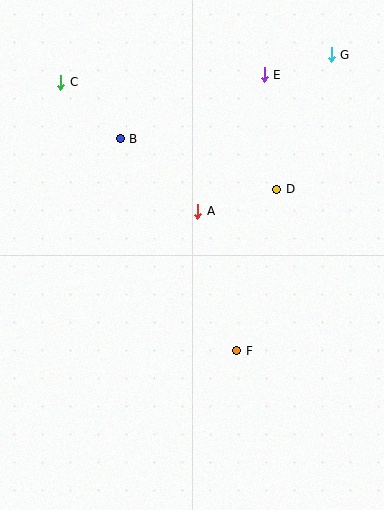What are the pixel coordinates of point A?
Point A is at (198, 211).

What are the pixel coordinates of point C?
Point C is at (61, 82).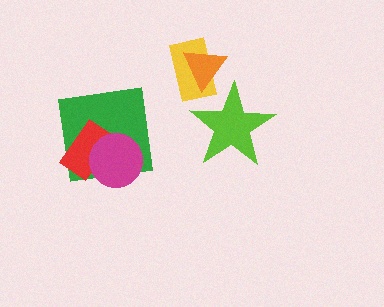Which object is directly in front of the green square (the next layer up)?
The red rectangle is directly in front of the green square.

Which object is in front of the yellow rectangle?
The orange triangle is in front of the yellow rectangle.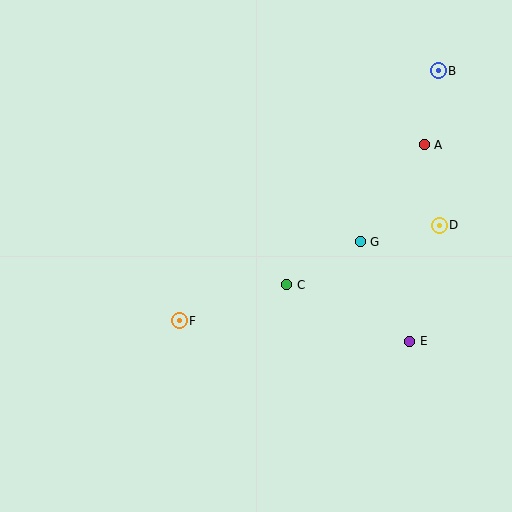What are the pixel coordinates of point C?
Point C is at (287, 285).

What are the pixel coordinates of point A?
Point A is at (424, 145).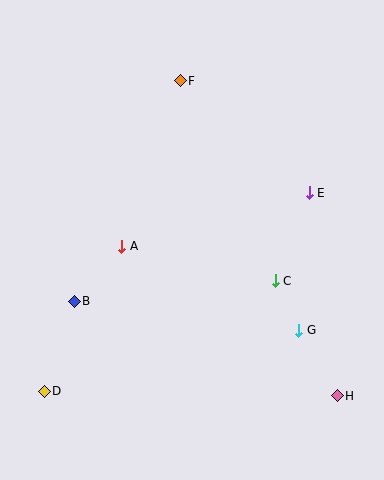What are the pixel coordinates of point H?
Point H is at (337, 396).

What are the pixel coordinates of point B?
Point B is at (74, 301).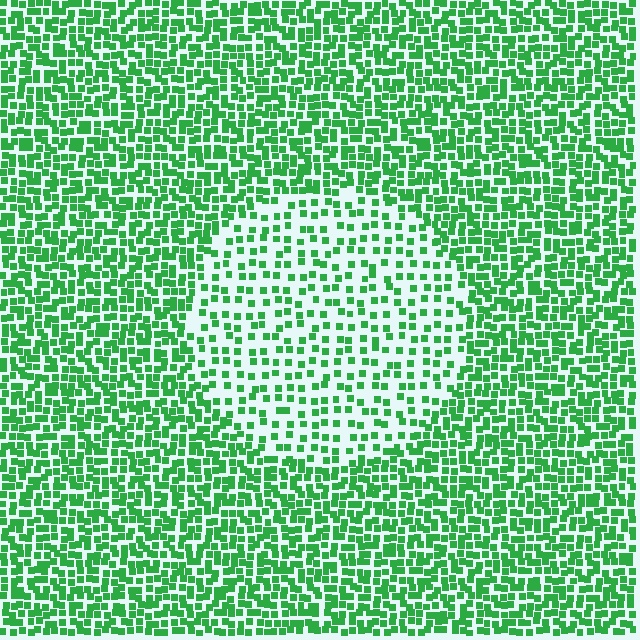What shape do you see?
I see a circle.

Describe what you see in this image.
The image contains small green elements arranged at two different densities. A circle-shaped region is visible where the elements are less densely packed than the surrounding area.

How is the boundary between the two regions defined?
The boundary is defined by a change in element density (approximately 2.1x ratio). All elements are the same color, size, and shape.